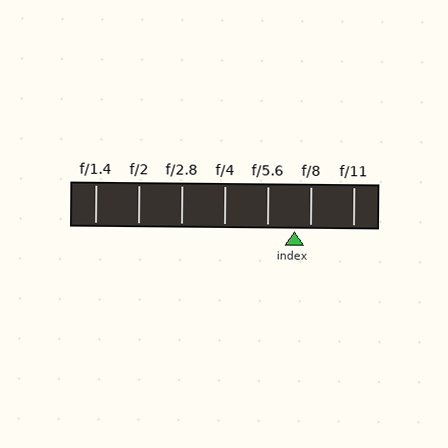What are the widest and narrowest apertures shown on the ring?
The widest aperture shown is f/1.4 and the narrowest is f/11.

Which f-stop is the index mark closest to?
The index mark is closest to f/8.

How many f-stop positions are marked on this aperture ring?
There are 7 f-stop positions marked.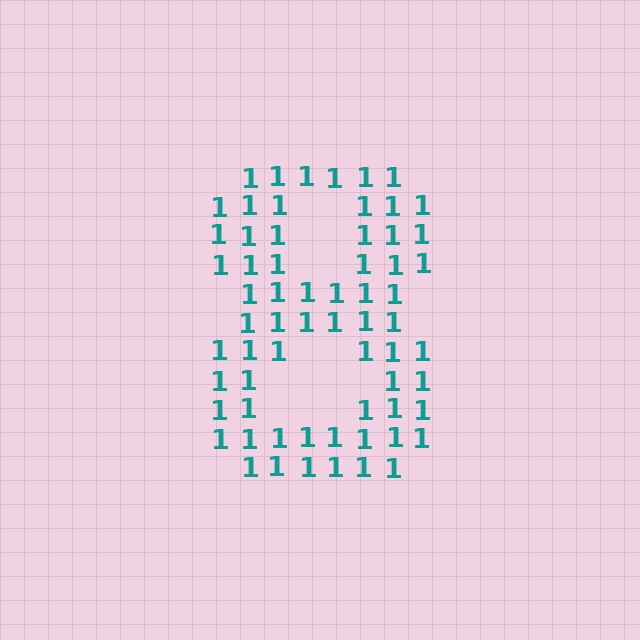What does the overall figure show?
The overall figure shows the digit 8.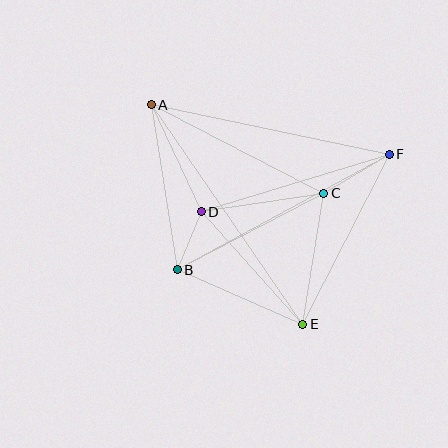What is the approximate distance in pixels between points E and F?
The distance between E and F is approximately 191 pixels.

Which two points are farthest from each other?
Points A and E are farthest from each other.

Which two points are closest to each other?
Points B and D are closest to each other.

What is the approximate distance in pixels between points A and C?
The distance between A and C is approximately 194 pixels.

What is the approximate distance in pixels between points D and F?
The distance between D and F is approximately 196 pixels.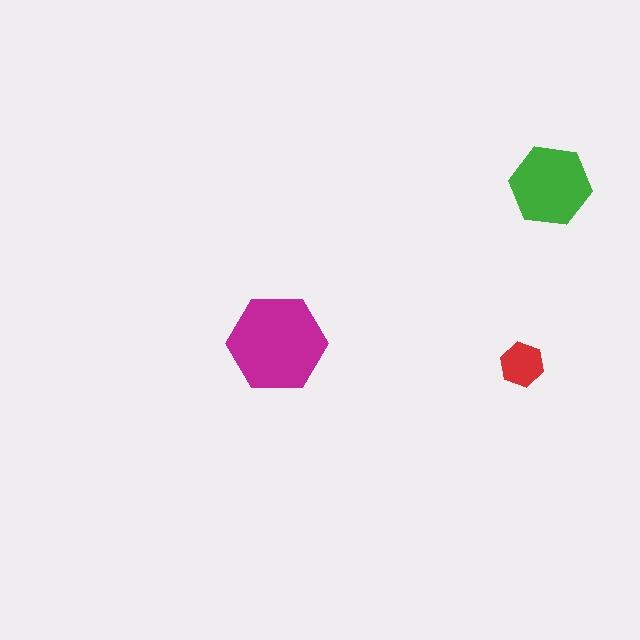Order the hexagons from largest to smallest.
the magenta one, the green one, the red one.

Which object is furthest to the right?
The green hexagon is rightmost.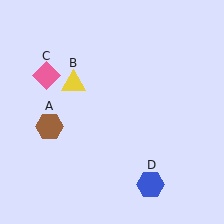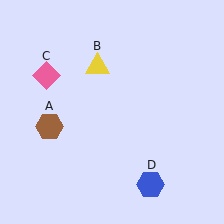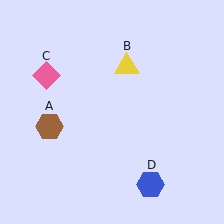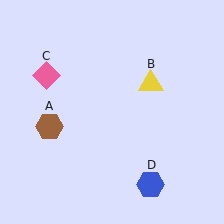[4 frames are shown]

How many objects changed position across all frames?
1 object changed position: yellow triangle (object B).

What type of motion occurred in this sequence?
The yellow triangle (object B) rotated clockwise around the center of the scene.